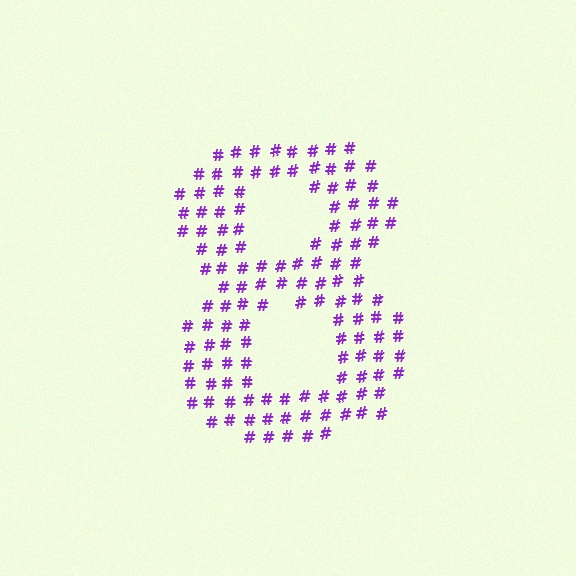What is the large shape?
The large shape is the digit 8.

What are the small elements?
The small elements are hash symbols.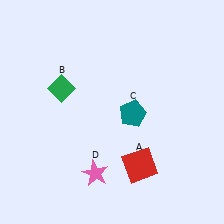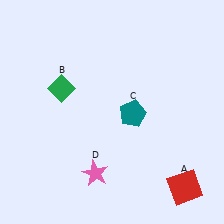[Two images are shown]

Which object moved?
The red square (A) moved right.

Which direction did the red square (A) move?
The red square (A) moved right.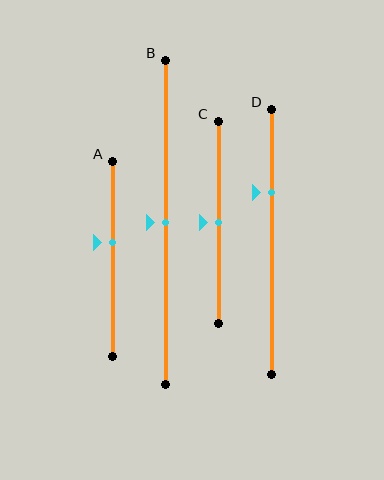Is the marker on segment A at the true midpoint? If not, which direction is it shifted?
No, the marker on segment A is shifted upward by about 8% of the segment length.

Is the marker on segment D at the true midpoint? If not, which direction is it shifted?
No, the marker on segment D is shifted upward by about 19% of the segment length.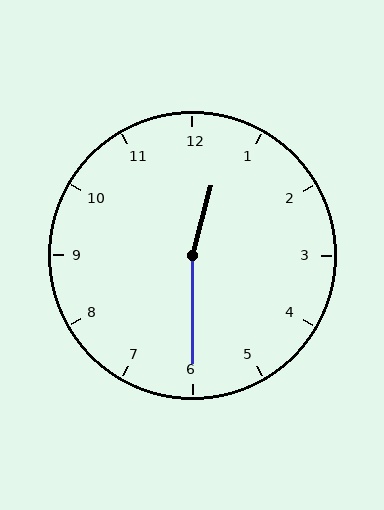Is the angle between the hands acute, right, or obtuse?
It is obtuse.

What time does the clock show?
12:30.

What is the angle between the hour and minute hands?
Approximately 165 degrees.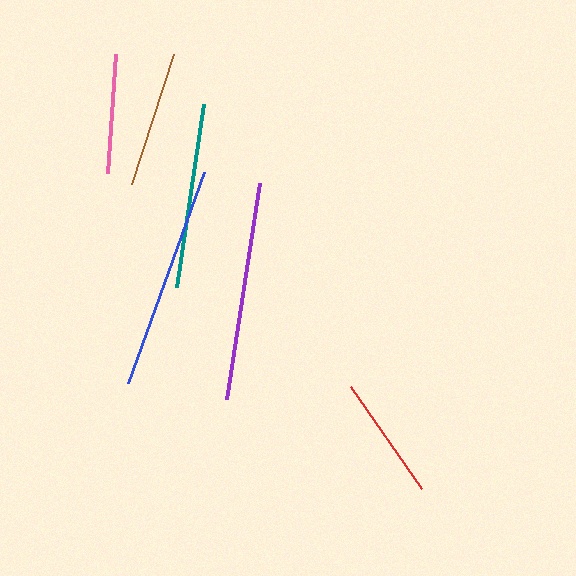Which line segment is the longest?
The blue line is the longest at approximately 224 pixels.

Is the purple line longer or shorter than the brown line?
The purple line is longer than the brown line.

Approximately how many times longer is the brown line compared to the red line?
The brown line is approximately 1.1 times the length of the red line.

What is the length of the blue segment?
The blue segment is approximately 224 pixels long.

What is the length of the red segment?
The red segment is approximately 124 pixels long.